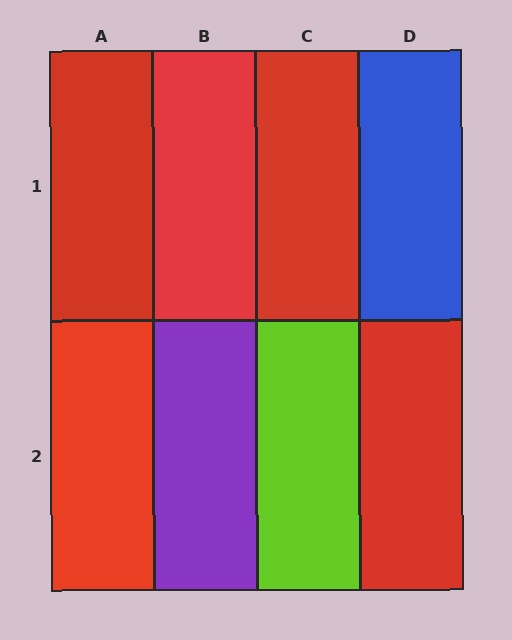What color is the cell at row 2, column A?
Red.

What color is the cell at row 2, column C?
Lime.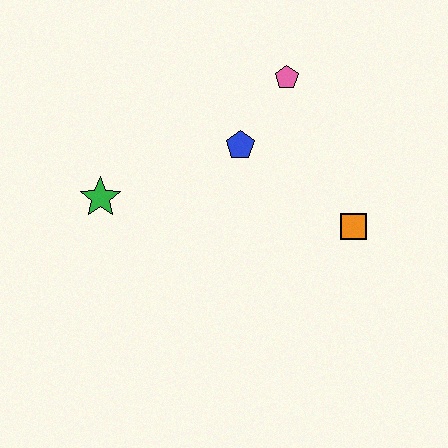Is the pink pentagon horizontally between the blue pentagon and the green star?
No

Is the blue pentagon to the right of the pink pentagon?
No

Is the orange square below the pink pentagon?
Yes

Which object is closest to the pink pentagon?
The blue pentagon is closest to the pink pentagon.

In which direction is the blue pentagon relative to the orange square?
The blue pentagon is to the left of the orange square.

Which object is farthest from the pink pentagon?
The green star is farthest from the pink pentagon.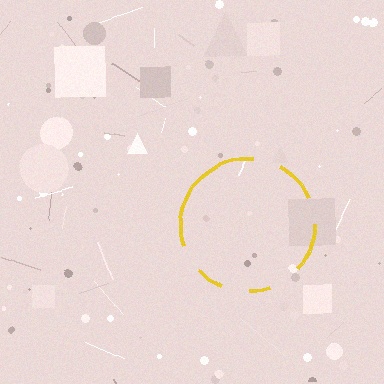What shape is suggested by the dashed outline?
The dashed outline suggests a circle.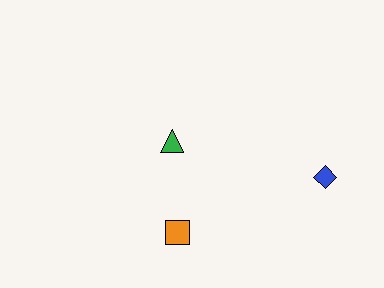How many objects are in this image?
There are 3 objects.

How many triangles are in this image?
There is 1 triangle.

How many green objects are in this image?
There is 1 green object.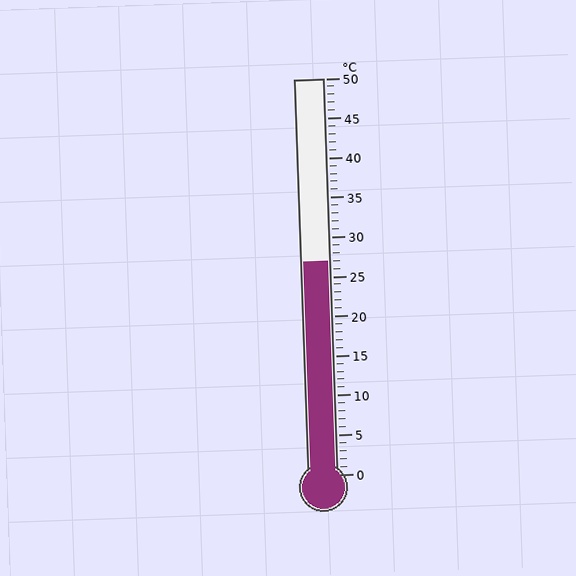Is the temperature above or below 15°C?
The temperature is above 15°C.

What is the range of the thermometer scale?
The thermometer scale ranges from 0°C to 50°C.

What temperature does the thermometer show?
The thermometer shows approximately 27°C.